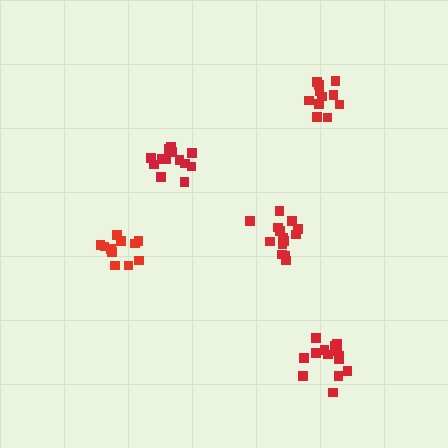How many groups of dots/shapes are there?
There are 5 groups.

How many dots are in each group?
Group 1: 11 dots, Group 2: 15 dots, Group 3: 14 dots, Group 4: 13 dots, Group 5: 11 dots (64 total).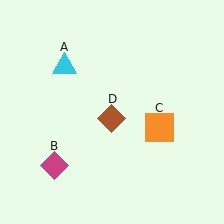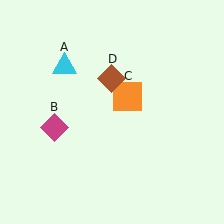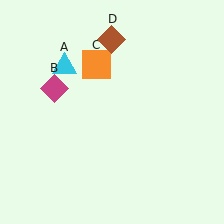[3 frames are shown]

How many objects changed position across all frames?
3 objects changed position: magenta diamond (object B), orange square (object C), brown diamond (object D).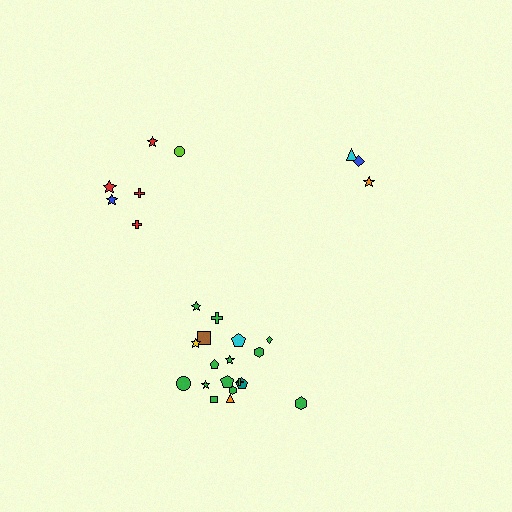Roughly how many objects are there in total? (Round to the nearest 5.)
Roughly 25 objects in total.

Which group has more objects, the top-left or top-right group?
The top-left group.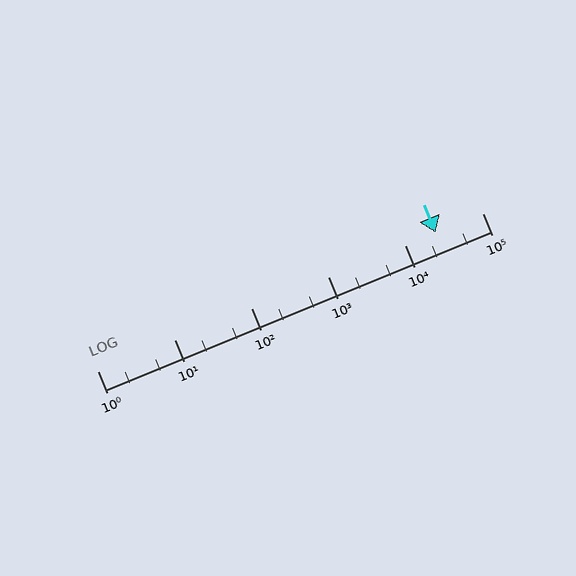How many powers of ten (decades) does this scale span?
The scale spans 5 decades, from 1 to 100000.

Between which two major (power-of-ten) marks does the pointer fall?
The pointer is between 10000 and 100000.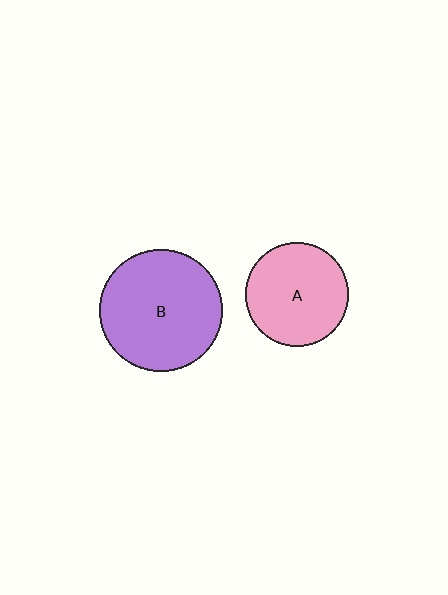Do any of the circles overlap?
No, none of the circles overlap.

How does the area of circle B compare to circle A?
Approximately 1.4 times.